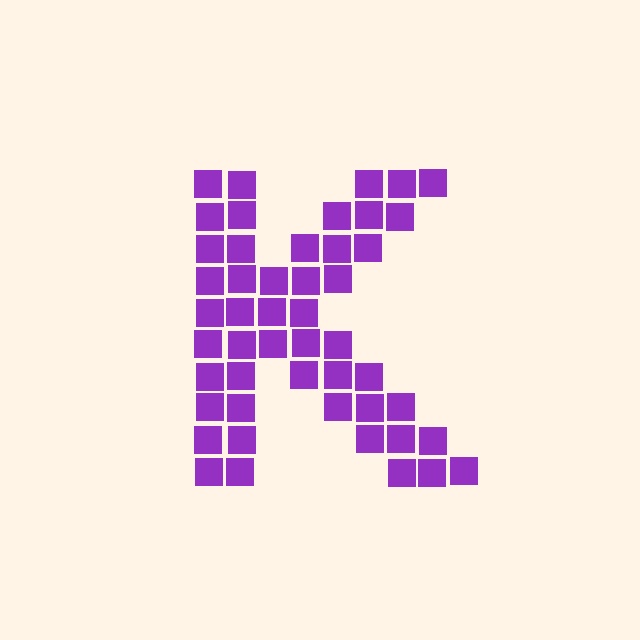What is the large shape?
The large shape is the letter K.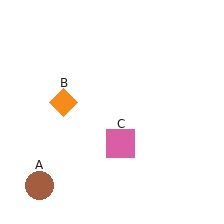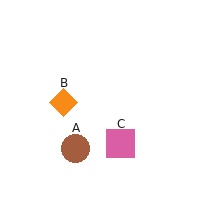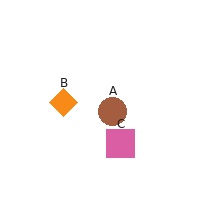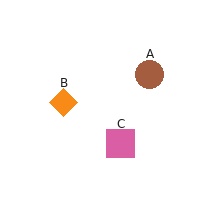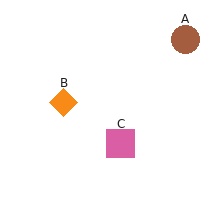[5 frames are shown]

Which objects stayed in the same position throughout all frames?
Orange diamond (object B) and pink square (object C) remained stationary.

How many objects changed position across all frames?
1 object changed position: brown circle (object A).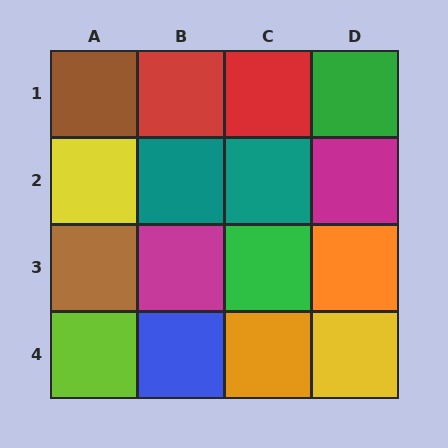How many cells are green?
2 cells are green.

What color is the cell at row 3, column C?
Green.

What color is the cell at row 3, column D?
Orange.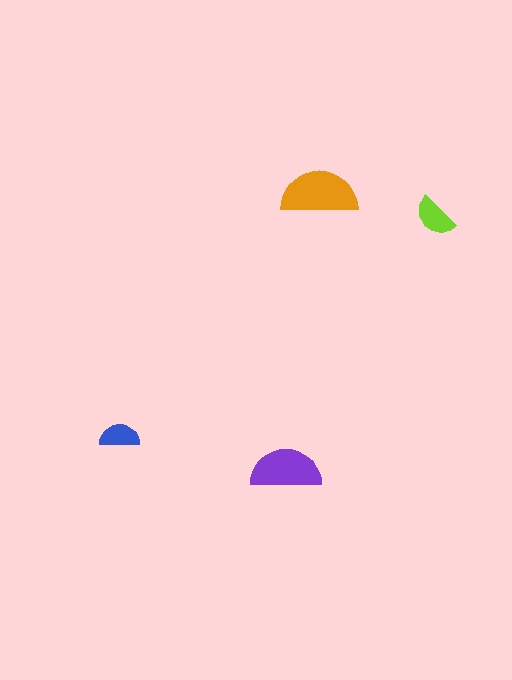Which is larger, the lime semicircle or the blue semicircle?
The lime one.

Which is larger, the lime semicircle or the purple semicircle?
The purple one.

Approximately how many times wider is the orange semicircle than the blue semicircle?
About 2 times wider.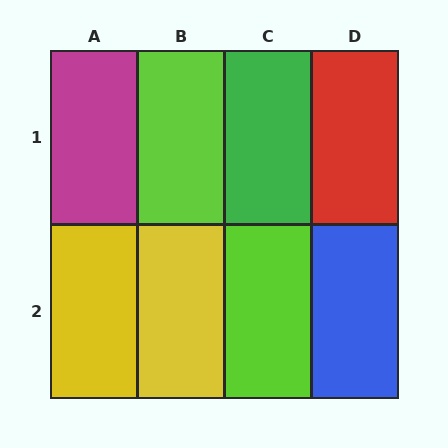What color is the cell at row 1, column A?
Magenta.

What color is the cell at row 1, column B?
Lime.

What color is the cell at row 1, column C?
Green.